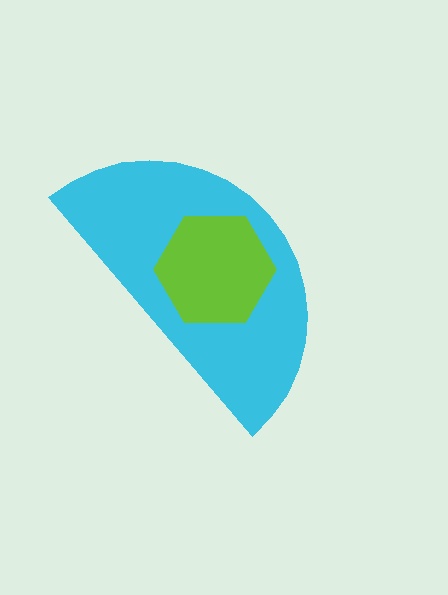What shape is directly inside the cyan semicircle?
The lime hexagon.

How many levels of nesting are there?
2.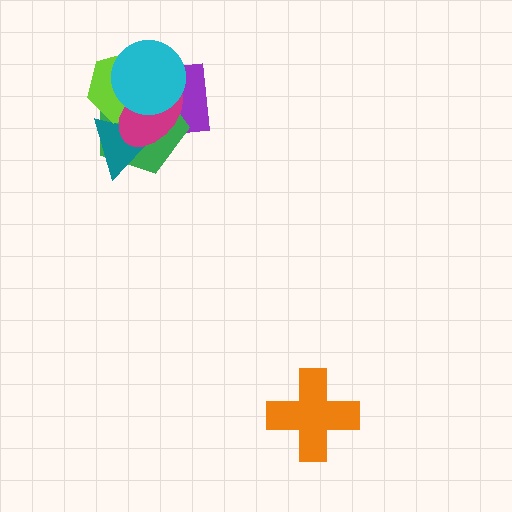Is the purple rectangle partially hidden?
Yes, it is partially covered by another shape.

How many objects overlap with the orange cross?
0 objects overlap with the orange cross.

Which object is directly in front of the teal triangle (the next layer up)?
The lime hexagon is directly in front of the teal triangle.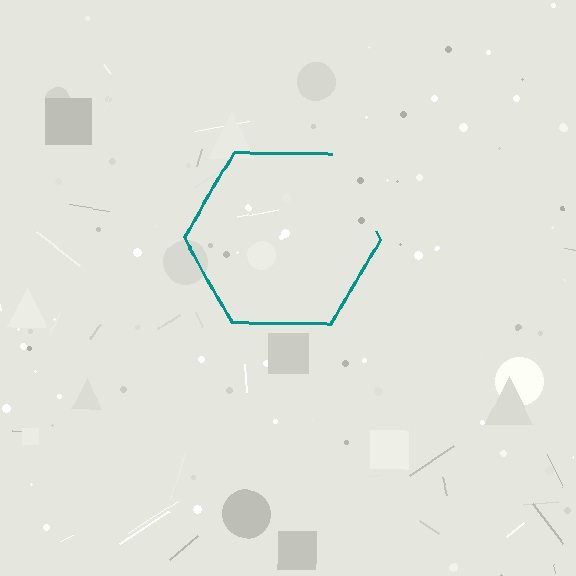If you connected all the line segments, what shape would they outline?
They would outline a hexagon.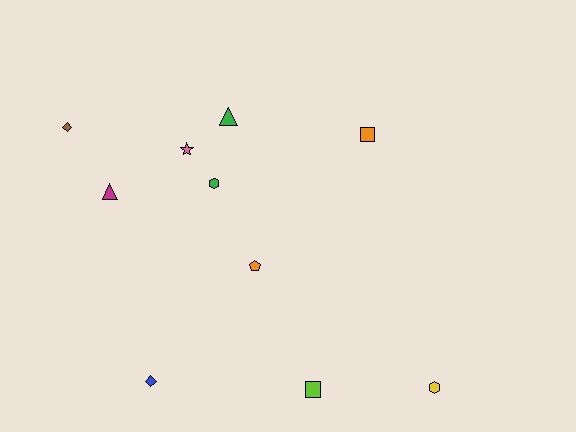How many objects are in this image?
There are 10 objects.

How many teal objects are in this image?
There are no teal objects.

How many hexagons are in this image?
There are 2 hexagons.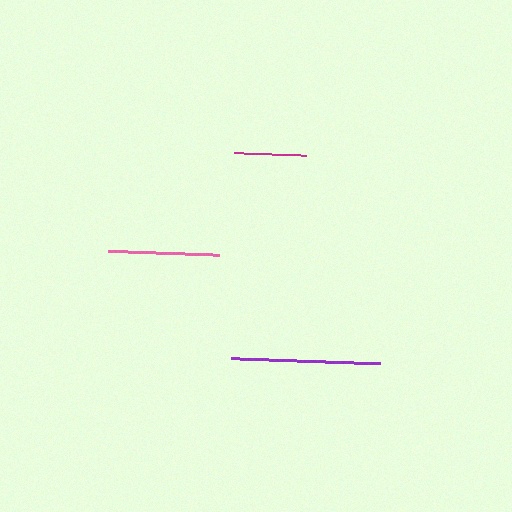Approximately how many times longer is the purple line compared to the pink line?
The purple line is approximately 1.3 times the length of the pink line.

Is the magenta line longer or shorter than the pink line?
The pink line is longer than the magenta line.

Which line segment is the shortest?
The magenta line is the shortest at approximately 72 pixels.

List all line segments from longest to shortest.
From longest to shortest: purple, pink, magenta.